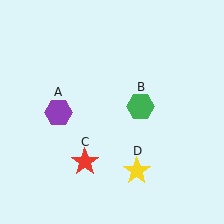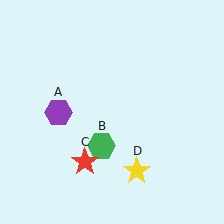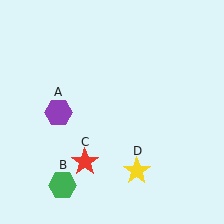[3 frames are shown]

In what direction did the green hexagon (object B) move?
The green hexagon (object B) moved down and to the left.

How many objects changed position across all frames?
1 object changed position: green hexagon (object B).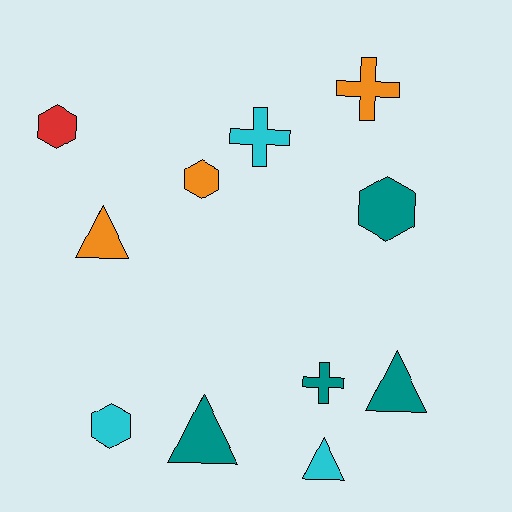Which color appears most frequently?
Teal, with 4 objects.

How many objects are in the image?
There are 11 objects.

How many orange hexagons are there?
There is 1 orange hexagon.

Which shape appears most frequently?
Hexagon, with 4 objects.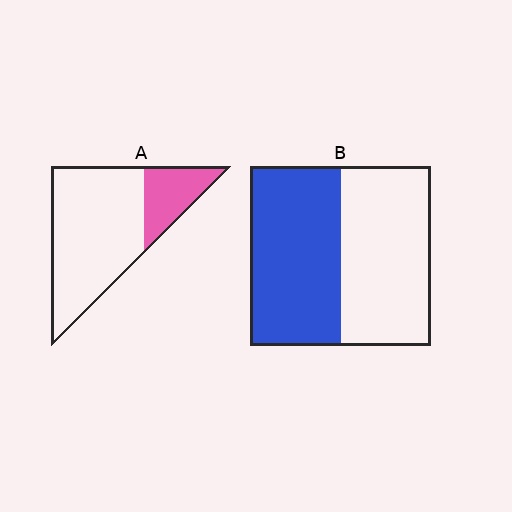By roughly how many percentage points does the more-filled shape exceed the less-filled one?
By roughly 25 percentage points (B over A).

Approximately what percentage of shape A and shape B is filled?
A is approximately 25% and B is approximately 50%.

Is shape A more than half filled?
No.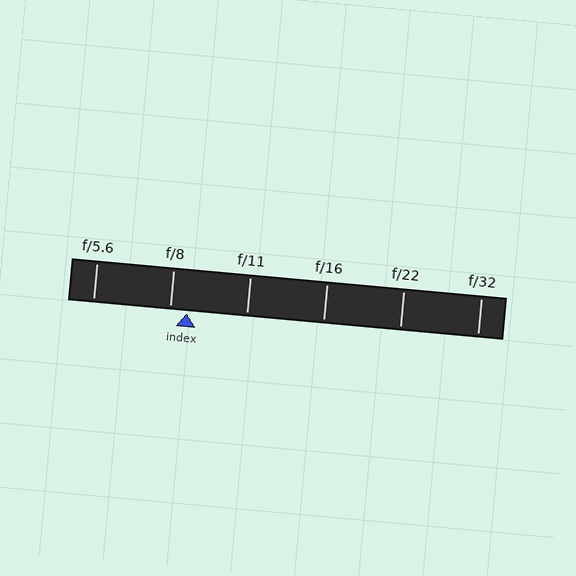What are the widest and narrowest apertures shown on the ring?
The widest aperture shown is f/5.6 and the narrowest is f/32.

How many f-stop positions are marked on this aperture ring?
There are 6 f-stop positions marked.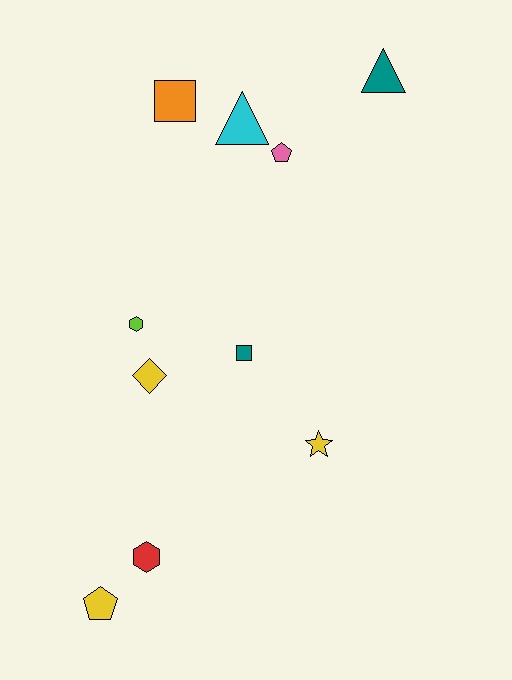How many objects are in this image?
There are 10 objects.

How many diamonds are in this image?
There is 1 diamond.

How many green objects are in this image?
There are no green objects.